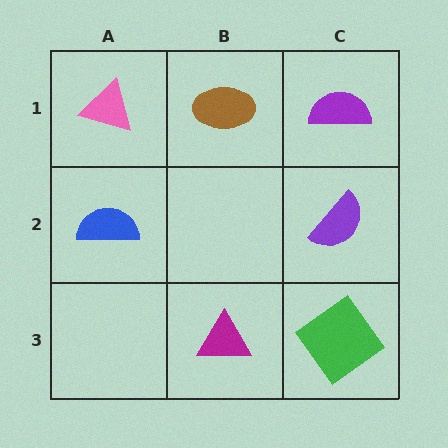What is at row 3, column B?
A magenta triangle.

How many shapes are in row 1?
3 shapes.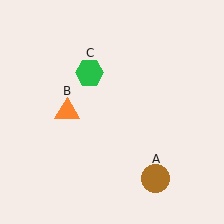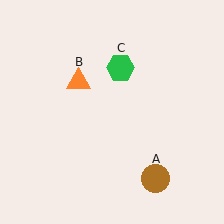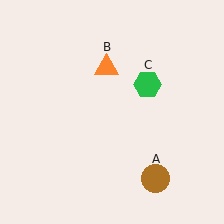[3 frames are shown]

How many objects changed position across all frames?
2 objects changed position: orange triangle (object B), green hexagon (object C).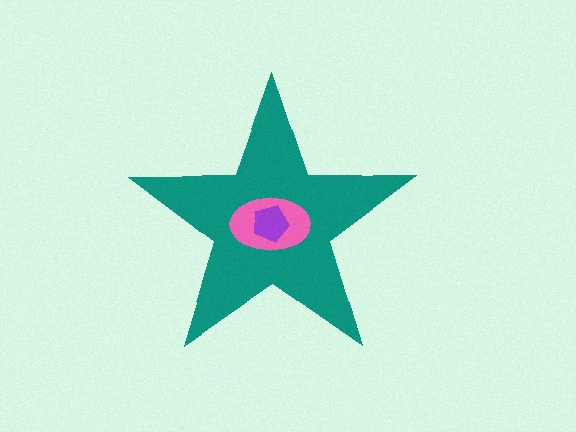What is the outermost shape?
The teal star.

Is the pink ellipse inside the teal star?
Yes.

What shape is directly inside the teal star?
The pink ellipse.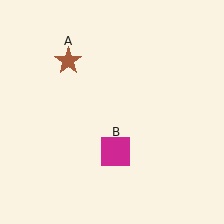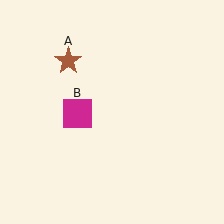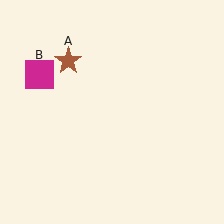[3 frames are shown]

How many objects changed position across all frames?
1 object changed position: magenta square (object B).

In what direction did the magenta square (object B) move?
The magenta square (object B) moved up and to the left.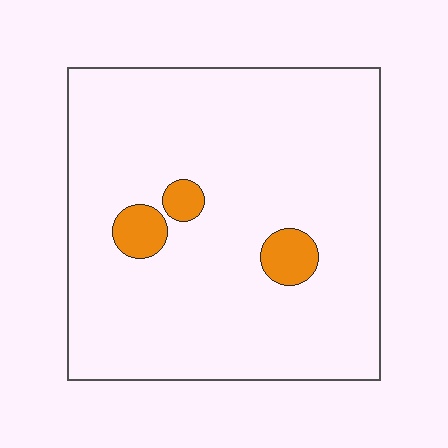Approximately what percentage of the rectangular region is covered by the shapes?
Approximately 5%.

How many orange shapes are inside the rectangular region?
3.